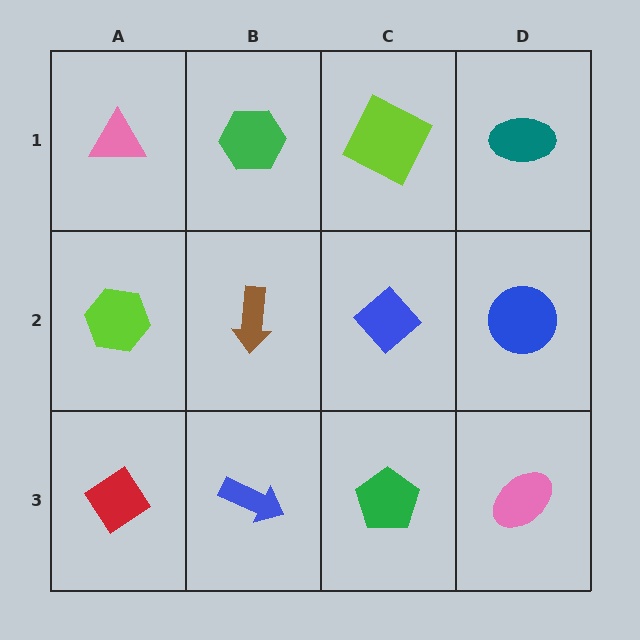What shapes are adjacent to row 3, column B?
A brown arrow (row 2, column B), a red diamond (row 3, column A), a green pentagon (row 3, column C).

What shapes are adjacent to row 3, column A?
A lime hexagon (row 2, column A), a blue arrow (row 3, column B).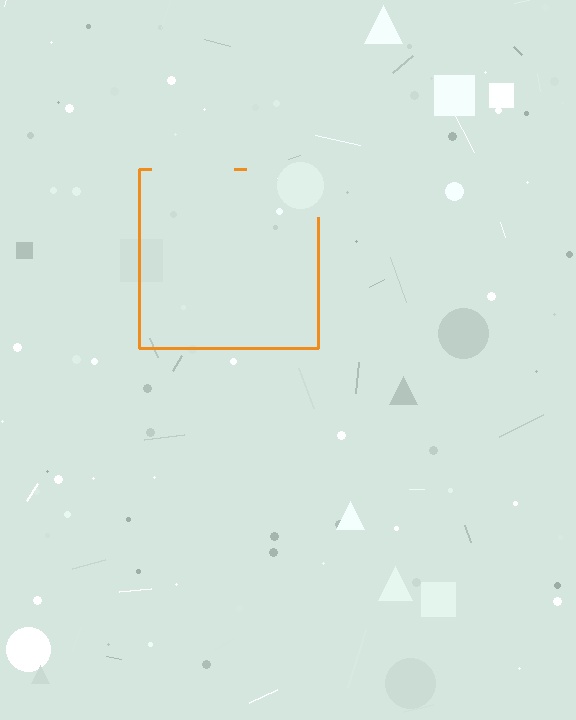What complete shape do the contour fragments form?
The contour fragments form a square.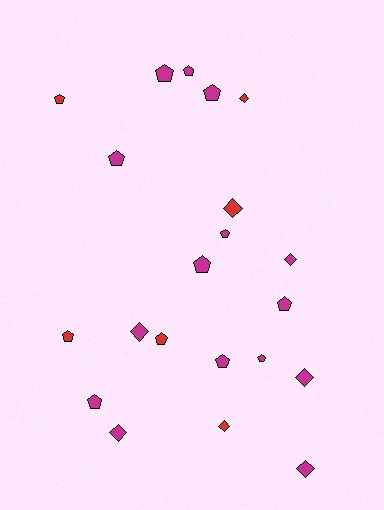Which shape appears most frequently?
Pentagon, with 13 objects.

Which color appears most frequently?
Magenta, with 15 objects.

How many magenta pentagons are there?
There are 10 magenta pentagons.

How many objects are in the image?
There are 21 objects.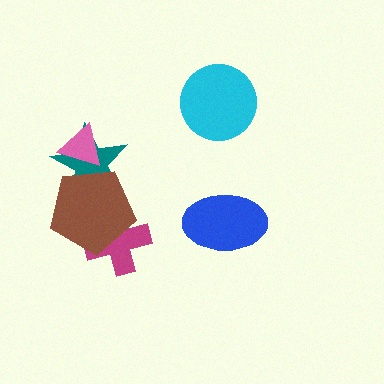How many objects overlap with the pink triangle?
1 object overlaps with the pink triangle.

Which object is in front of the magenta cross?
The brown pentagon is in front of the magenta cross.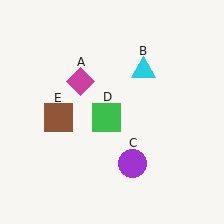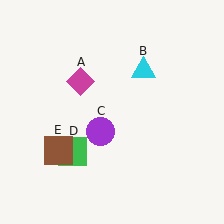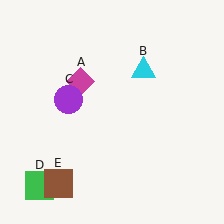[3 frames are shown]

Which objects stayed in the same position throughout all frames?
Magenta diamond (object A) and cyan triangle (object B) remained stationary.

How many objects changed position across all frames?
3 objects changed position: purple circle (object C), green square (object D), brown square (object E).